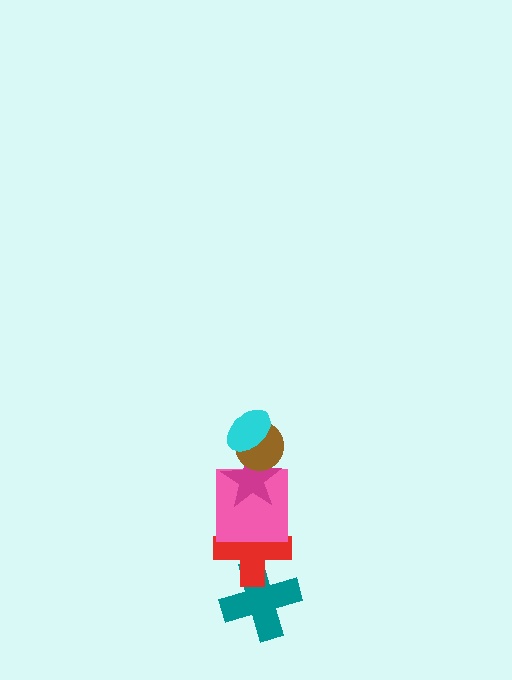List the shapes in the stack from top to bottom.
From top to bottom: the cyan ellipse, the brown circle, the magenta star, the pink square, the red cross, the teal cross.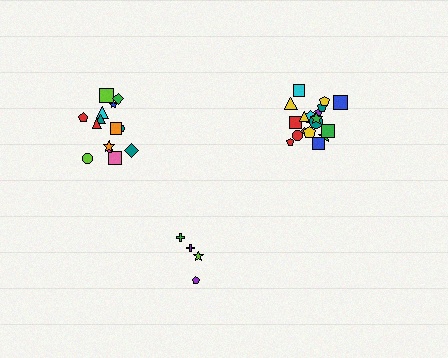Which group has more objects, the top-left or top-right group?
The top-right group.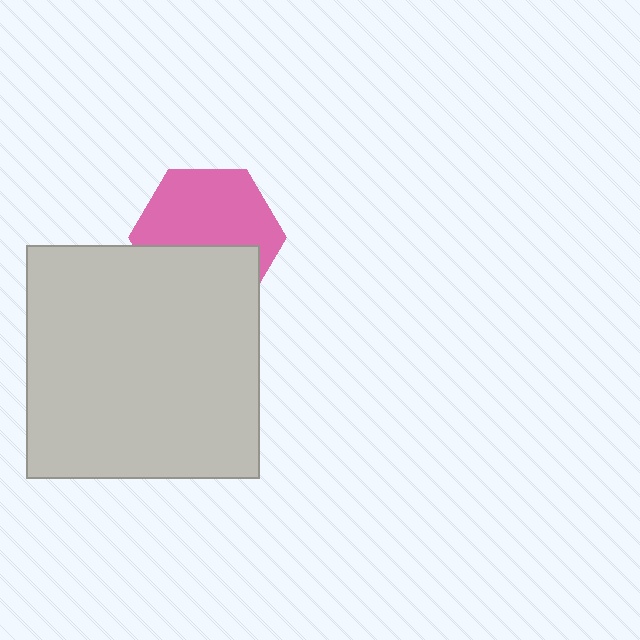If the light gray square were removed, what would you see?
You would see the complete pink hexagon.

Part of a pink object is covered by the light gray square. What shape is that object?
It is a hexagon.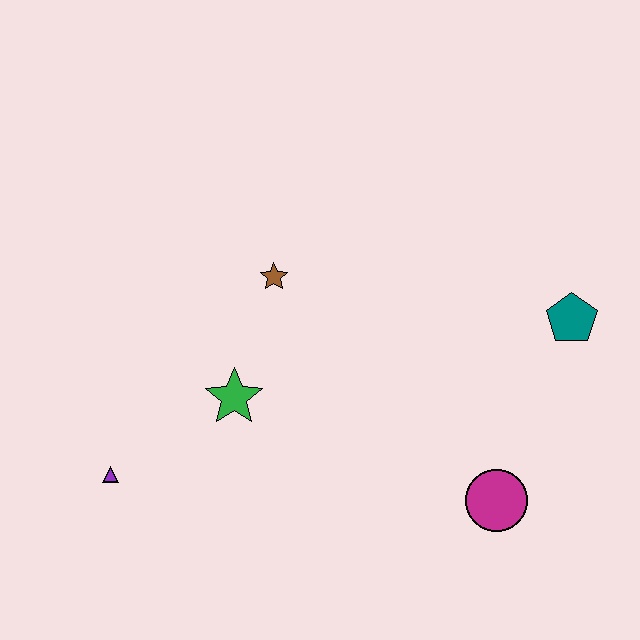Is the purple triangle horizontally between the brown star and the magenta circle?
No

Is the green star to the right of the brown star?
No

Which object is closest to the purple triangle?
The green star is closest to the purple triangle.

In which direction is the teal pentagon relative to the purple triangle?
The teal pentagon is to the right of the purple triangle.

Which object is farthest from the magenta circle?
The purple triangle is farthest from the magenta circle.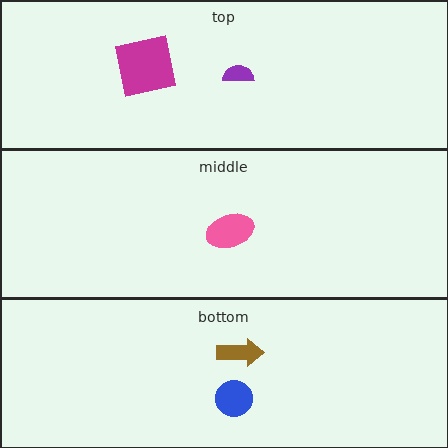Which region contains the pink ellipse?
The middle region.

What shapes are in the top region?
The purple semicircle, the magenta square.